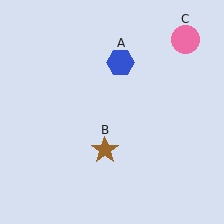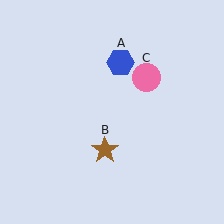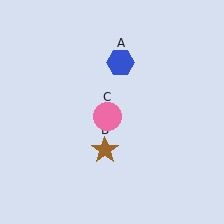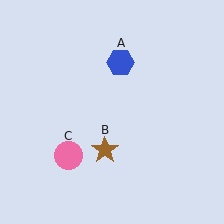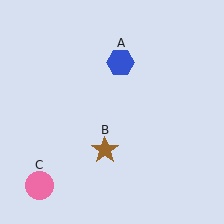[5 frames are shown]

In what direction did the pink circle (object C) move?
The pink circle (object C) moved down and to the left.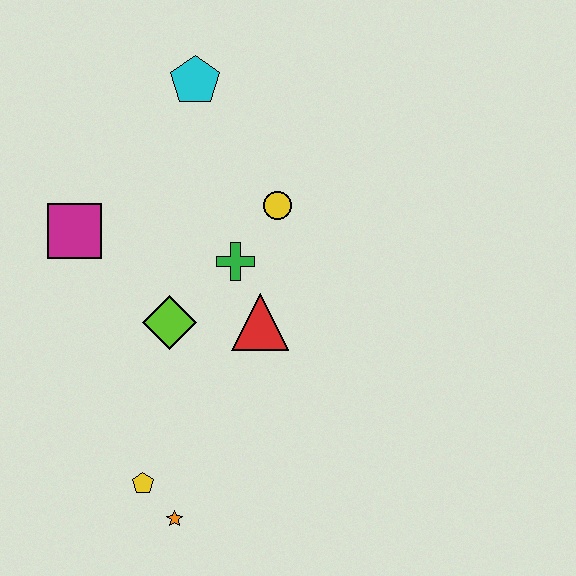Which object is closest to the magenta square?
The lime diamond is closest to the magenta square.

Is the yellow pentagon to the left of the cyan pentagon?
Yes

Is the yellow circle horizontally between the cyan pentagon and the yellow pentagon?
No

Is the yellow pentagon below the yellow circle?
Yes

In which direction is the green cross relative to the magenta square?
The green cross is to the right of the magenta square.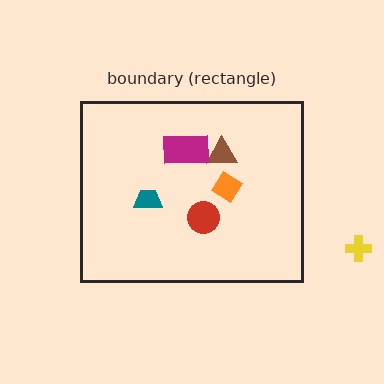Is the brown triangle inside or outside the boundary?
Inside.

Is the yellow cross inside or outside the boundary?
Outside.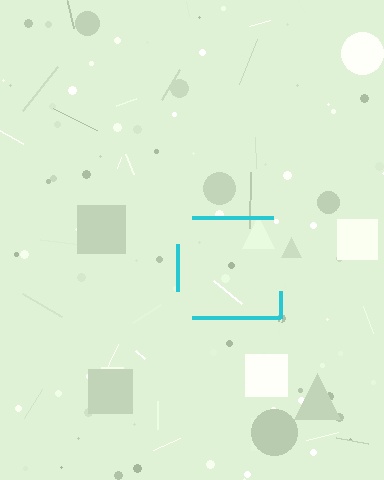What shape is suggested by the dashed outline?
The dashed outline suggests a square.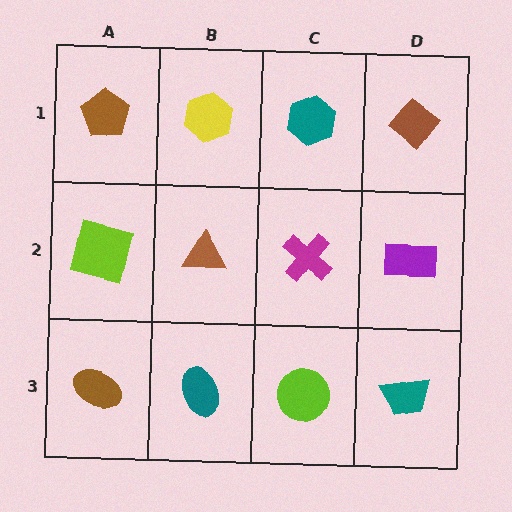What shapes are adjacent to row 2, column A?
A brown pentagon (row 1, column A), a brown ellipse (row 3, column A), a brown triangle (row 2, column B).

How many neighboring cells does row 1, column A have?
2.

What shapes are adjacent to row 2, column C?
A teal hexagon (row 1, column C), a lime circle (row 3, column C), a brown triangle (row 2, column B), a purple rectangle (row 2, column D).